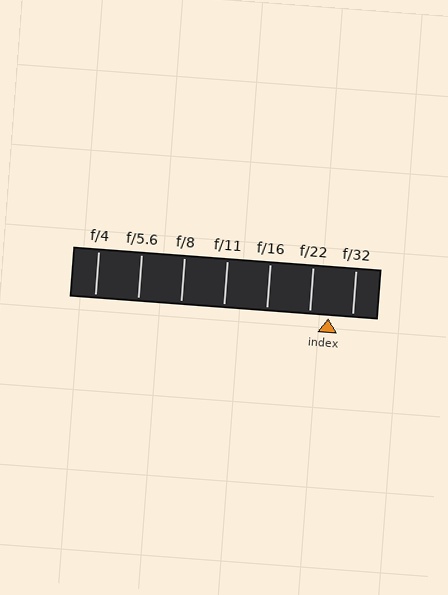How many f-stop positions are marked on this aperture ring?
There are 7 f-stop positions marked.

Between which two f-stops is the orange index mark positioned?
The index mark is between f/22 and f/32.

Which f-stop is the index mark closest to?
The index mark is closest to f/22.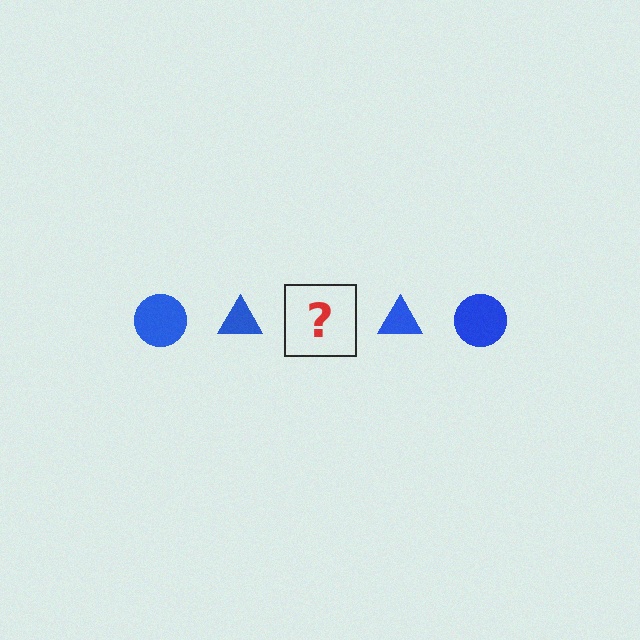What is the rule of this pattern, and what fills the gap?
The rule is that the pattern cycles through circle, triangle shapes in blue. The gap should be filled with a blue circle.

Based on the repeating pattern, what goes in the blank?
The blank should be a blue circle.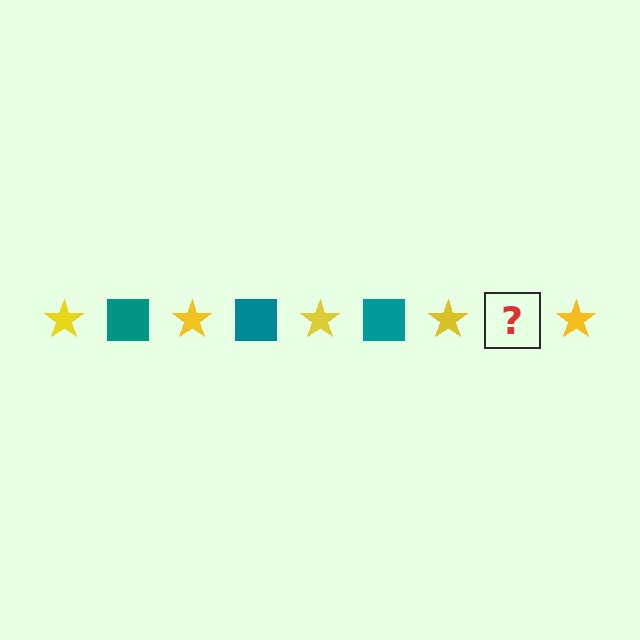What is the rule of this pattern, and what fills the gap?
The rule is that the pattern alternates between yellow star and teal square. The gap should be filled with a teal square.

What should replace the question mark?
The question mark should be replaced with a teal square.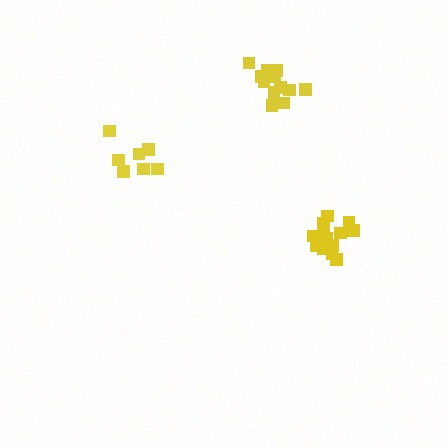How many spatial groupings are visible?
There are 3 spatial groupings.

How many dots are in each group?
Group 1: 7 dots, Group 2: 13 dots, Group 3: 13 dots (33 total).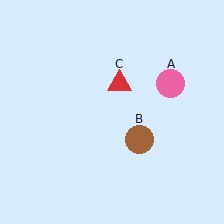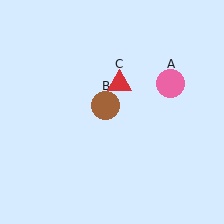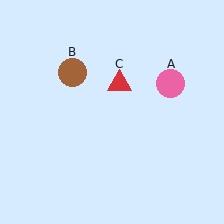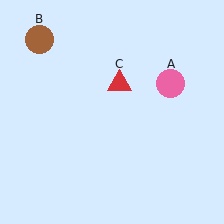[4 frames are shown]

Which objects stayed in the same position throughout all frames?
Pink circle (object A) and red triangle (object C) remained stationary.